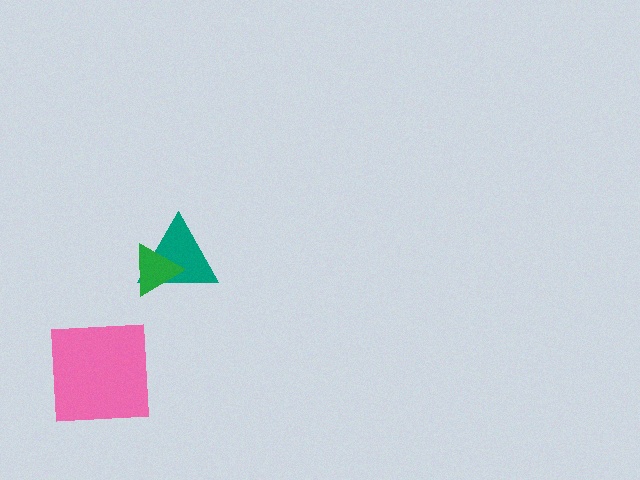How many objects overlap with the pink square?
0 objects overlap with the pink square.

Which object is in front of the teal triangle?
The green triangle is in front of the teal triangle.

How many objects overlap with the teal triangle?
1 object overlaps with the teal triangle.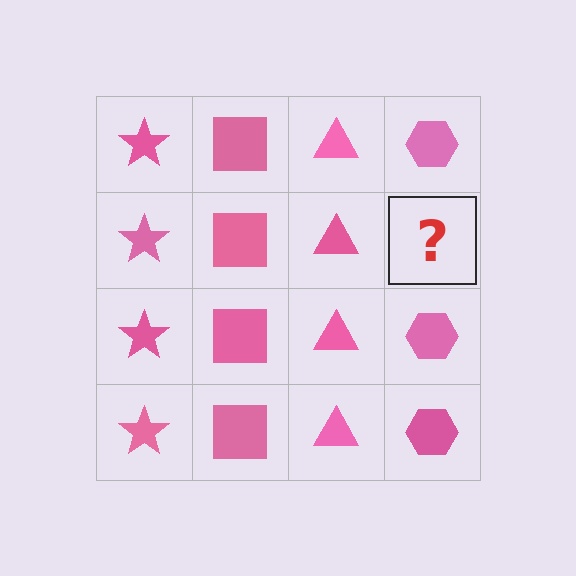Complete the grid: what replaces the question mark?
The question mark should be replaced with a pink hexagon.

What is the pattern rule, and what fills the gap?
The rule is that each column has a consistent shape. The gap should be filled with a pink hexagon.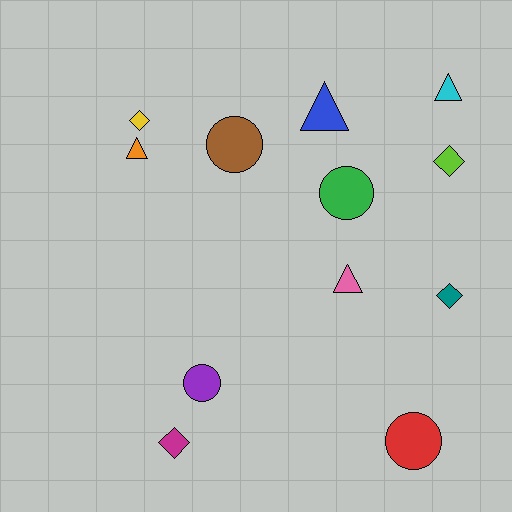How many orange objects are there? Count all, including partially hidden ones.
There is 1 orange object.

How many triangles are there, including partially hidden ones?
There are 4 triangles.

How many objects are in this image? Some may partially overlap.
There are 12 objects.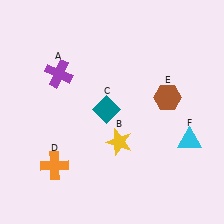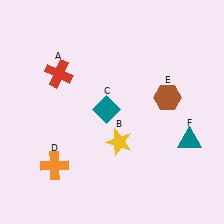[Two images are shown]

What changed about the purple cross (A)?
In Image 1, A is purple. In Image 2, it changed to red.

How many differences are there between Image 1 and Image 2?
There are 2 differences between the two images.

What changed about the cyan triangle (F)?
In Image 1, F is cyan. In Image 2, it changed to teal.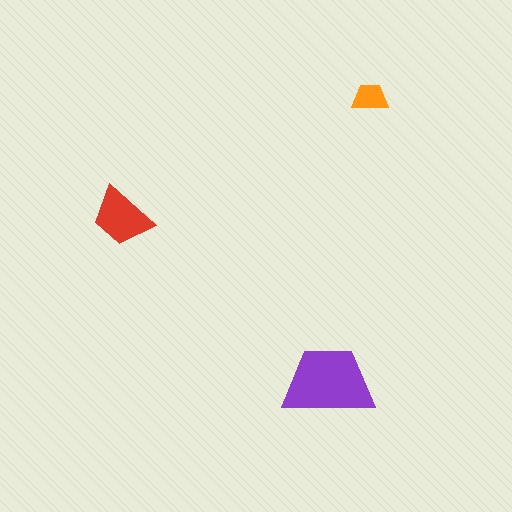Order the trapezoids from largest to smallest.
the purple one, the red one, the orange one.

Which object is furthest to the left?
The red trapezoid is leftmost.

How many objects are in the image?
There are 3 objects in the image.